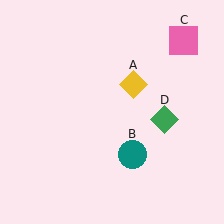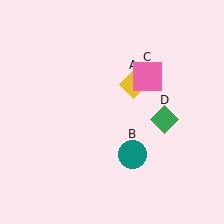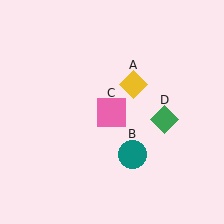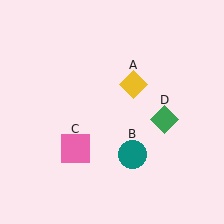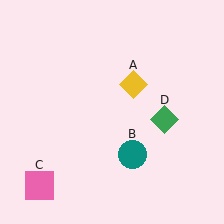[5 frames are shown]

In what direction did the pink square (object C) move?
The pink square (object C) moved down and to the left.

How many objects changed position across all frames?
1 object changed position: pink square (object C).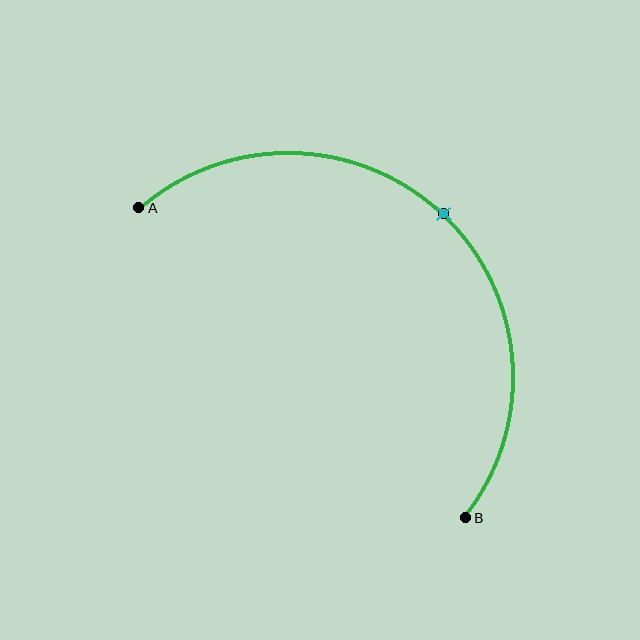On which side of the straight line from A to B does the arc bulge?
The arc bulges above and to the right of the straight line connecting A and B.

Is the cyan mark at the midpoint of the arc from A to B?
Yes. The cyan mark lies on the arc at equal arc-length from both A and B — it is the arc midpoint.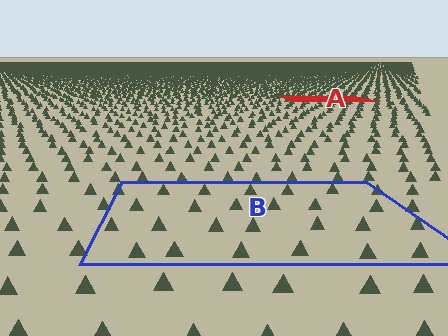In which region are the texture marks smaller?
The texture marks are smaller in region A, because it is farther away.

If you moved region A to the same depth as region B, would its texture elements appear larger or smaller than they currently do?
They would appear larger. At a closer depth, the same texture elements are projected at a bigger on-screen size.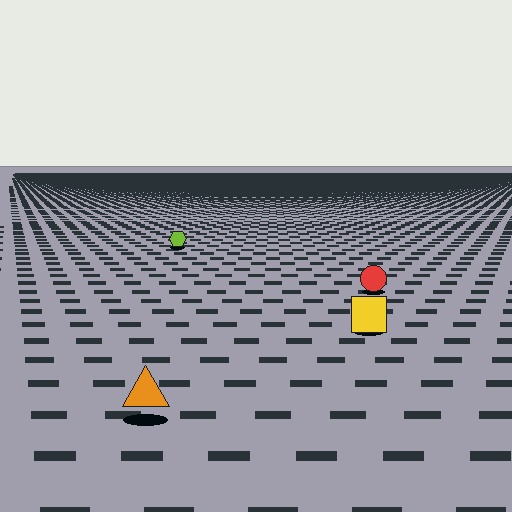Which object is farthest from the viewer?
The lime hexagon is farthest from the viewer. It appears smaller and the ground texture around it is denser.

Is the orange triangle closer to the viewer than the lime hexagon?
Yes. The orange triangle is closer — you can tell from the texture gradient: the ground texture is coarser near it.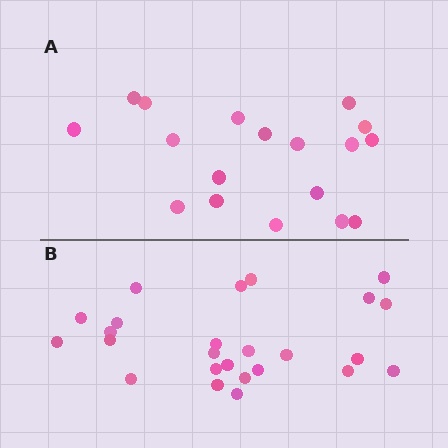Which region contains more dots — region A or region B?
Region B (the bottom region) has more dots.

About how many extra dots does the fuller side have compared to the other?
Region B has roughly 8 or so more dots than region A.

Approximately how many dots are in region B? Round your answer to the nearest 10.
About 20 dots. (The exact count is 25, which rounds to 20.)